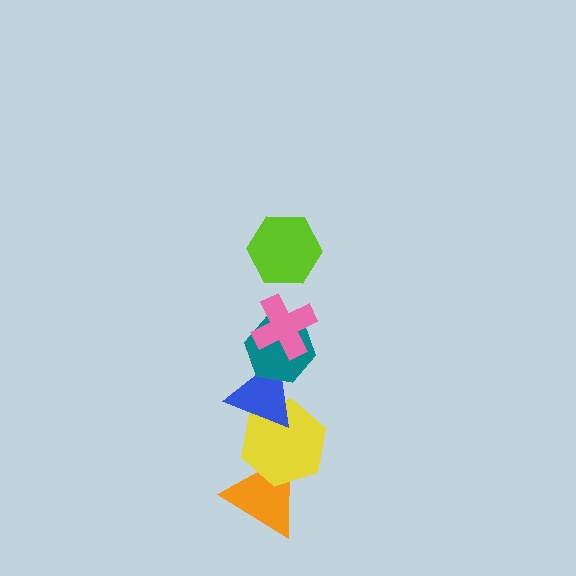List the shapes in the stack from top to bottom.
From top to bottom: the lime hexagon, the pink cross, the teal hexagon, the blue triangle, the yellow hexagon, the orange triangle.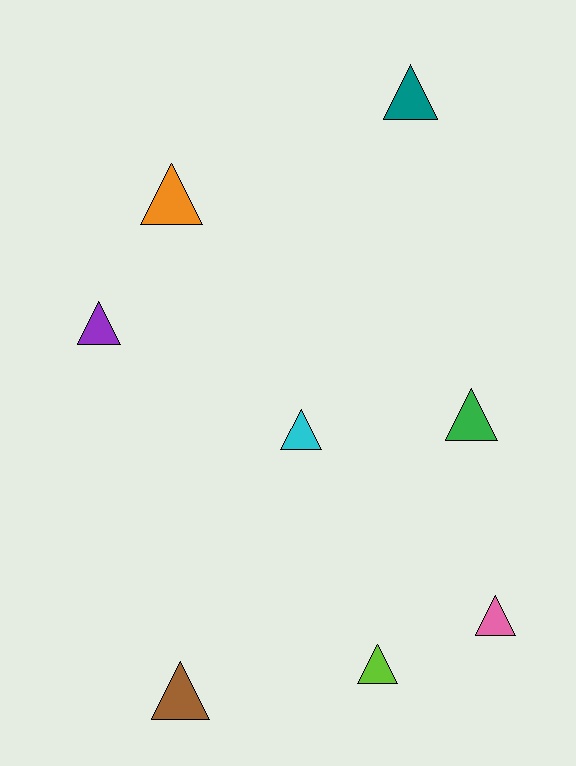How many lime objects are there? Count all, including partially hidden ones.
There is 1 lime object.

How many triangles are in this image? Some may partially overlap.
There are 8 triangles.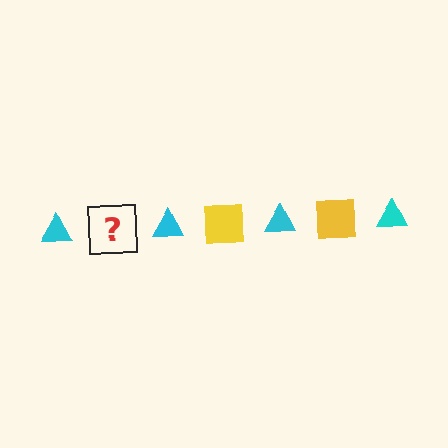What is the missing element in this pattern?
The missing element is a yellow square.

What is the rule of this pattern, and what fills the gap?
The rule is that the pattern alternates between cyan triangle and yellow square. The gap should be filled with a yellow square.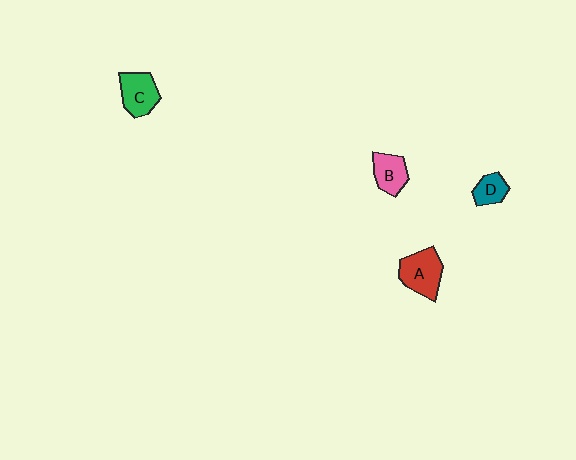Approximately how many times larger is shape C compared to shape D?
Approximately 1.6 times.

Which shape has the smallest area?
Shape D (teal).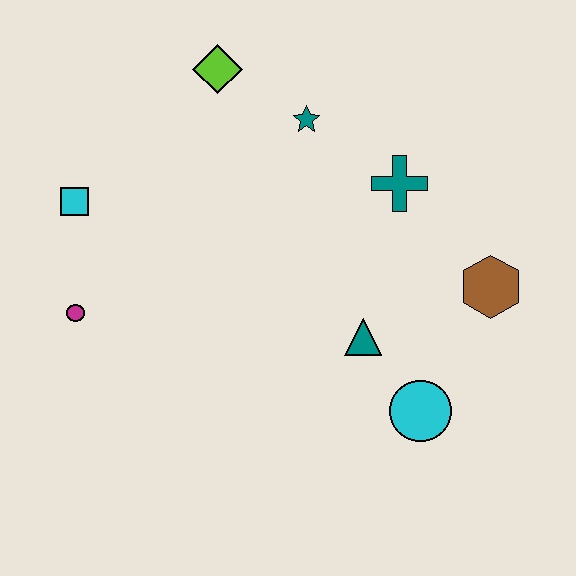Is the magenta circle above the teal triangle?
Yes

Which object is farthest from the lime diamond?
The cyan circle is farthest from the lime diamond.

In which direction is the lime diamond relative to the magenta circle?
The lime diamond is above the magenta circle.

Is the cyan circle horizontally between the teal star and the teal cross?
No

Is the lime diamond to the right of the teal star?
No